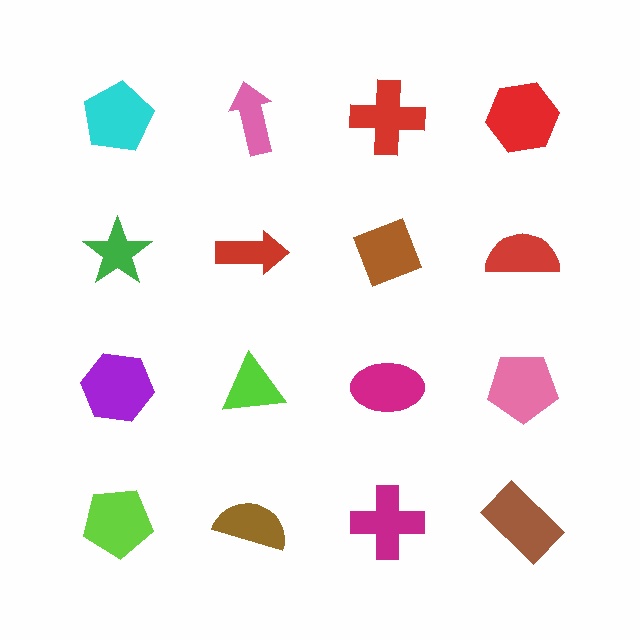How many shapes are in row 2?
4 shapes.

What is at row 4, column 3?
A magenta cross.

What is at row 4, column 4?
A brown rectangle.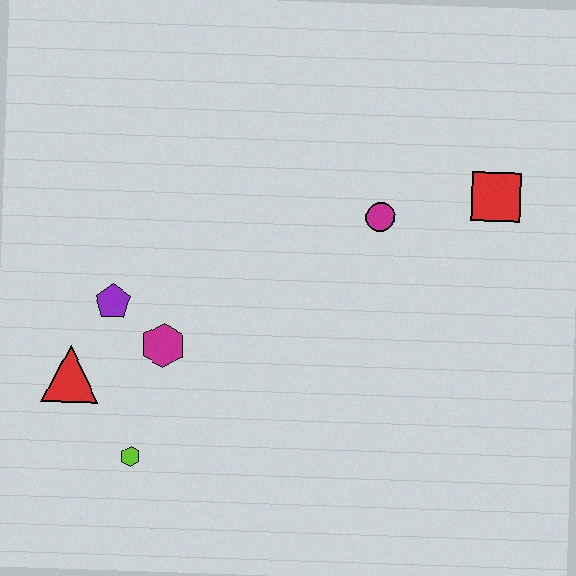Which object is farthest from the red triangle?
The red square is farthest from the red triangle.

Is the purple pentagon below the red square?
Yes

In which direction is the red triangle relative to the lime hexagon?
The red triangle is above the lime hexagon.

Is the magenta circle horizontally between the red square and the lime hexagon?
Yes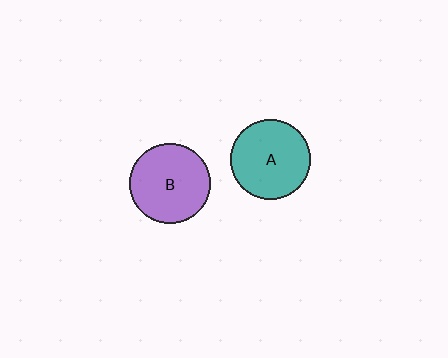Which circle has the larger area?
Circle A (teal).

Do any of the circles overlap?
No, none of the circles overlap.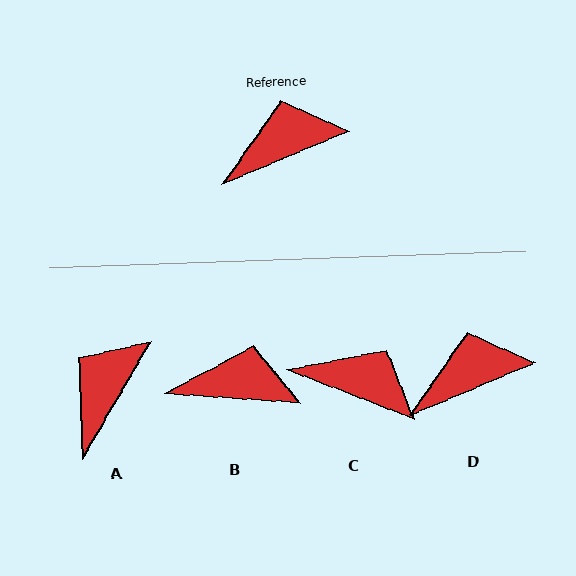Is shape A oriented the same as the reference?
No, it is off by about 37 degrees.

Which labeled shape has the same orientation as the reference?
D.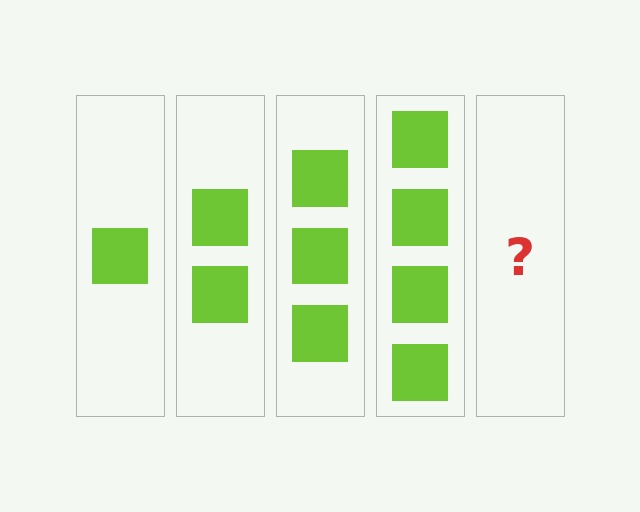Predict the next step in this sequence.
The next step is 5 squares.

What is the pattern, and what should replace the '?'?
The pattern is that each step adds one more square. The '?' should be 5 squares.